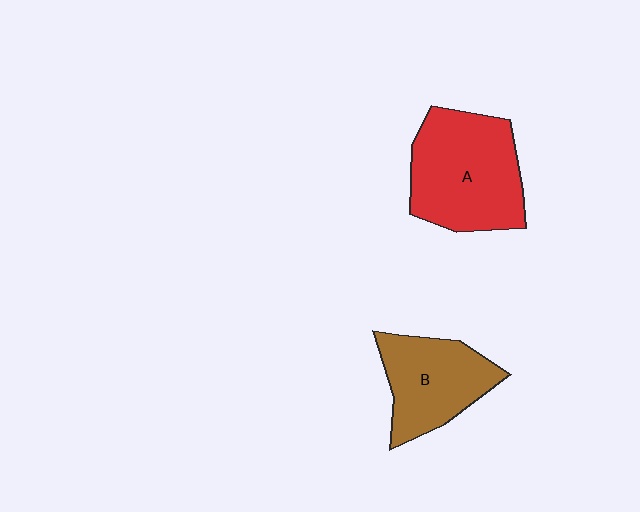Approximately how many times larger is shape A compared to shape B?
Approximately 1.4 times.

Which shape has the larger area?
Shape A (red).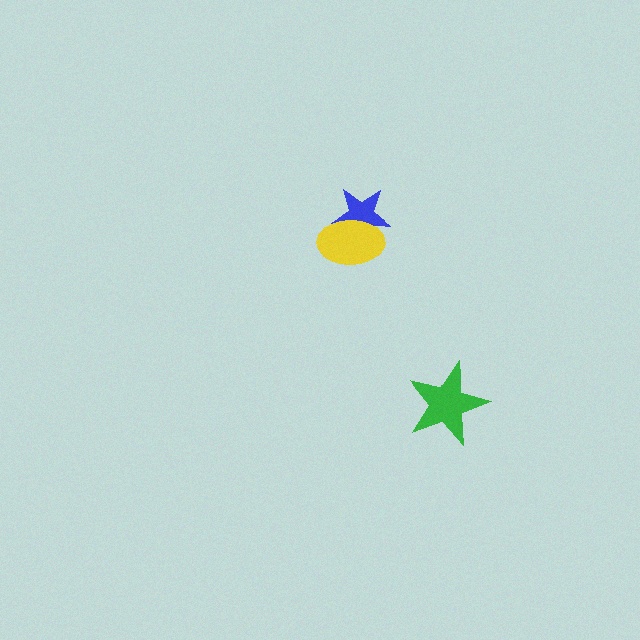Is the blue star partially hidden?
Yes, it is partially covered by another shape.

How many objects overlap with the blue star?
1 object overlaps with the blue star.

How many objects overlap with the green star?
0 objects overlap with the green star.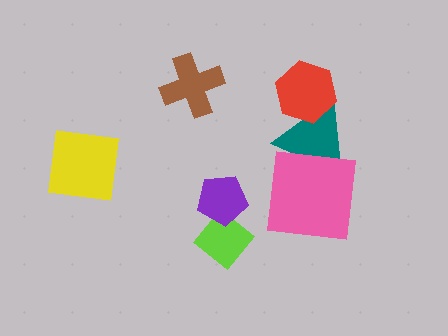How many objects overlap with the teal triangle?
2 objects overlap with the teal triangle.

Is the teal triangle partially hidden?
Yes, it is partially covered by another shape.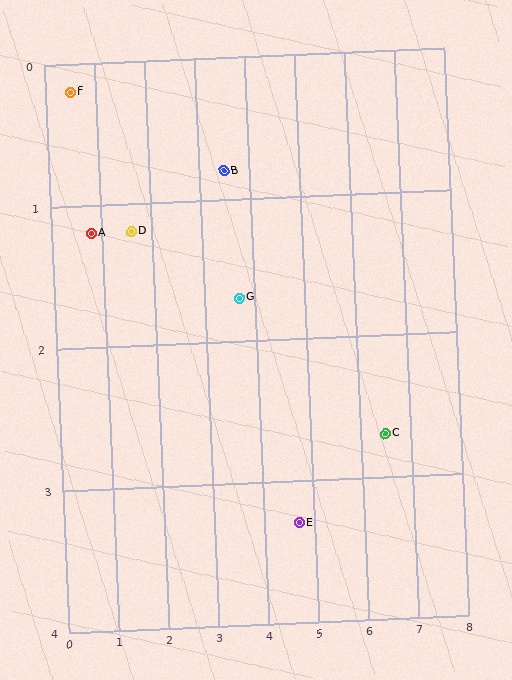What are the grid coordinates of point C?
Point C is at approximately (6.5, 2.7).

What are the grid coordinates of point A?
Point A is at approximately (0.8, 1.2).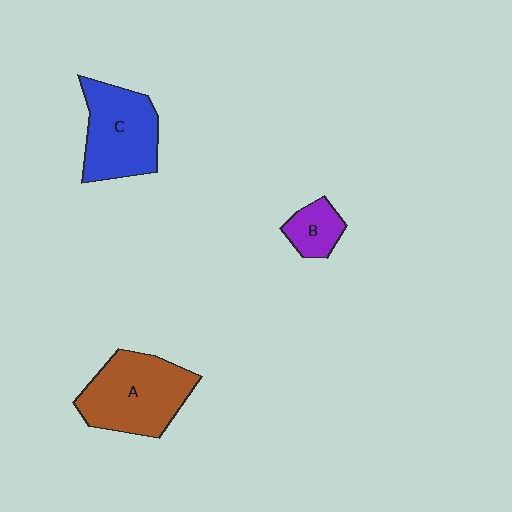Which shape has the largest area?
Shape A (brown).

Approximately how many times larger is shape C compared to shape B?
Approximately 2.5 times.